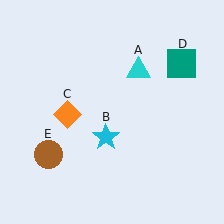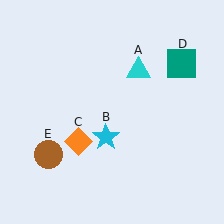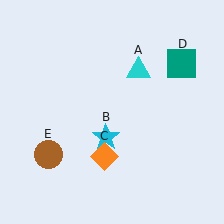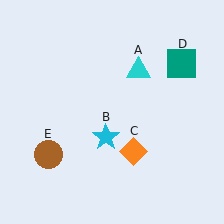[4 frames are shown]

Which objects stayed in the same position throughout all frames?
Cyan triangle (object A) and cyan star (object B) and teal square (object D) and brown circle (object E) remained stationary.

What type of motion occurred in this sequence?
The orange diamond (object C) rotated counterclockwise around the center of the scene.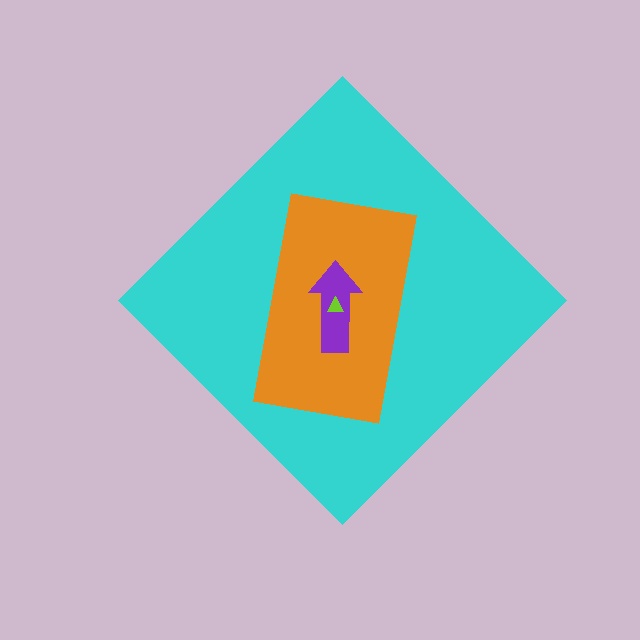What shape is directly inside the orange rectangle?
The purple arrow.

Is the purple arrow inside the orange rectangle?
Yes.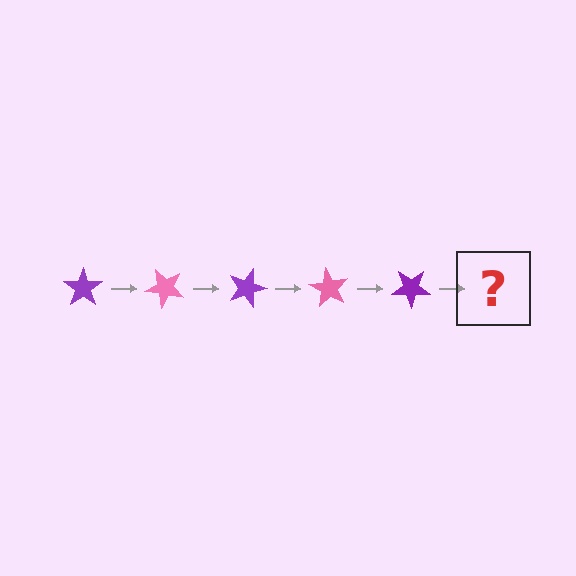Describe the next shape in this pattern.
It should be a pink star, rotated 225 degrees from the start.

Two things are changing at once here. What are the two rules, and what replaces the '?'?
The two rules are that it rotates 45 degrees each step and the color cycles through purple and pink. The '?' should be a pink star, rotated 225 degrees from the start.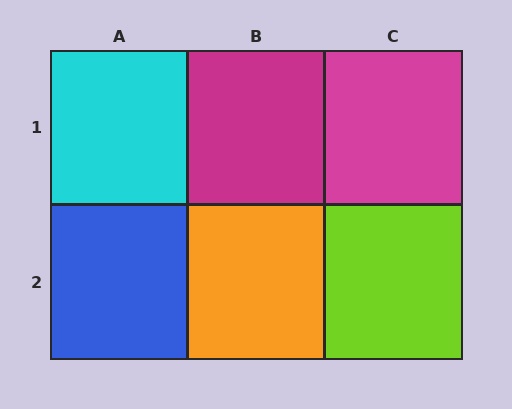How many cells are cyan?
1 cell is cyan.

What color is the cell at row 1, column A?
Cyan.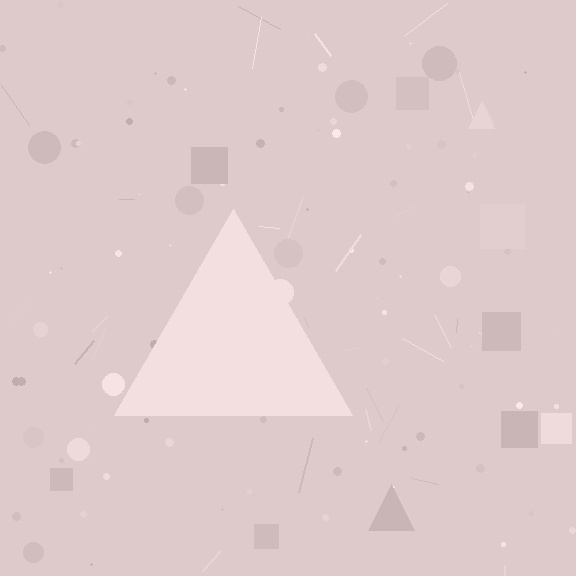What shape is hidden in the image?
A triangle is hidden in the image.